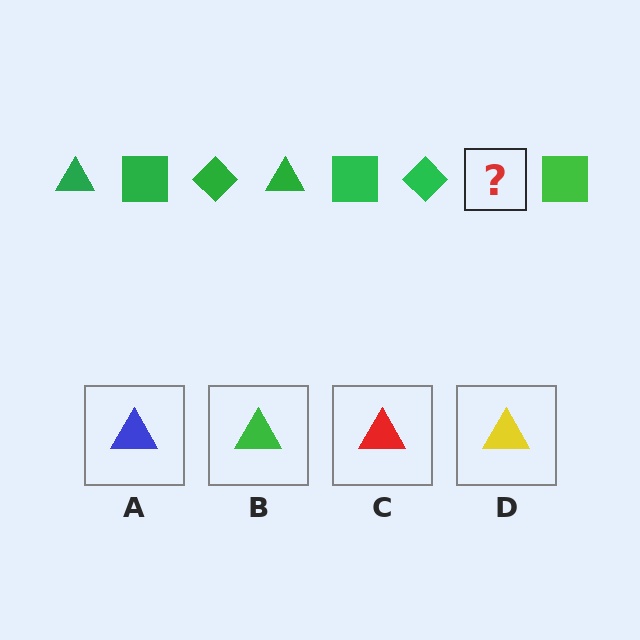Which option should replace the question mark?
Option B.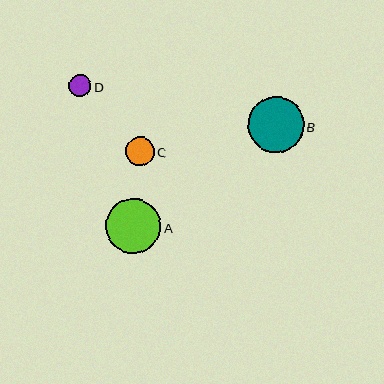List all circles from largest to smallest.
From largest to smallest: B, A, C, D.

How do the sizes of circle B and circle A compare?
Circle B and circle A are approximately the same size.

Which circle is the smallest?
Circle D is the smallest with a size of approximately 22 pixels.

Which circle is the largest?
Circle B is the largest with a size of approximately 56 pixels.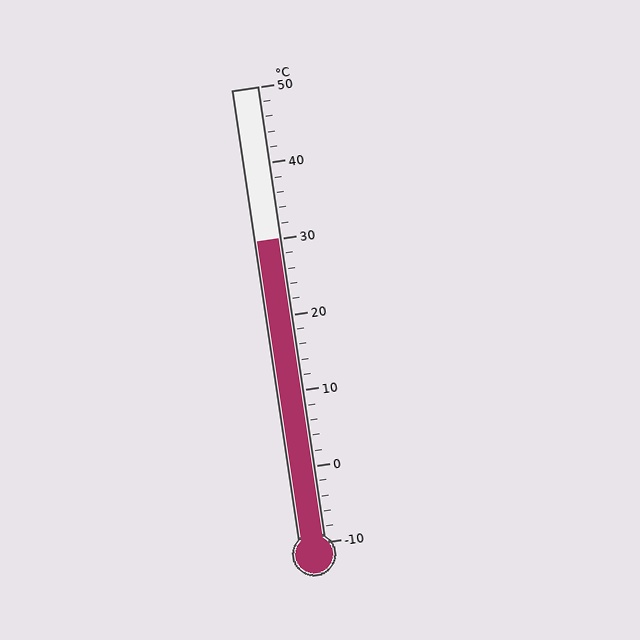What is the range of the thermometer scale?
The thermometer scale ranges from -10°C to 50°C.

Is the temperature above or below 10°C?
The temperature is above 10°C.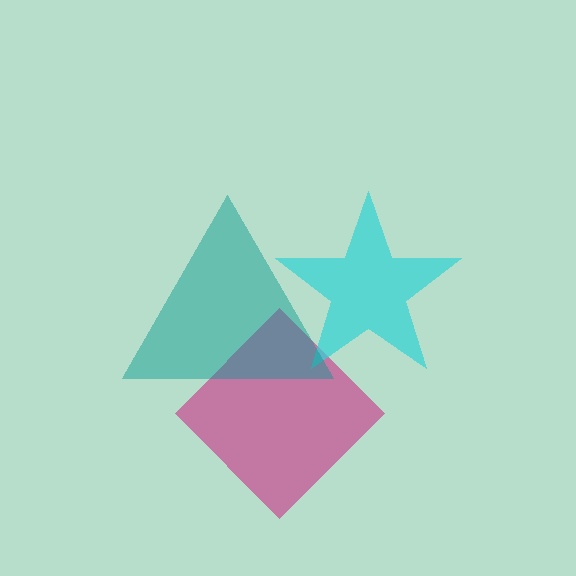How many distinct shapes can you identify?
There are 3 distinct shapes: a magenta diamond, a cyan star, a teal triangle.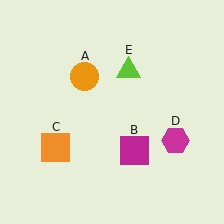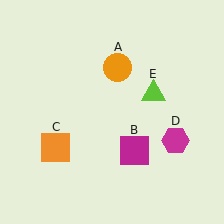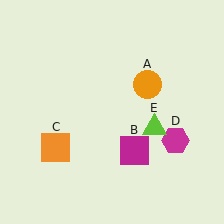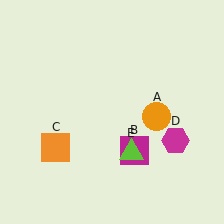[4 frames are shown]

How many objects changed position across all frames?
2 objects changed position: orange circle (object A), lime triangle (object E).